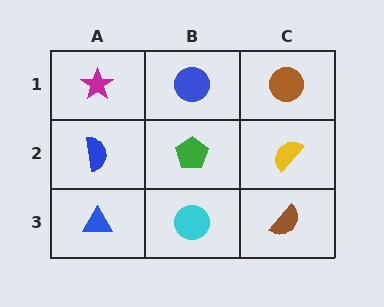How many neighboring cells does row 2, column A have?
3.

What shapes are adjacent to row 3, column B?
A green pentagon (row 2, column B), a blue triangle (row 3, column A), a brown semicircle (row 3, column C).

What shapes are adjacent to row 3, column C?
A yellow semicircle (row 2, column C), a cyan circle (row 3, column B).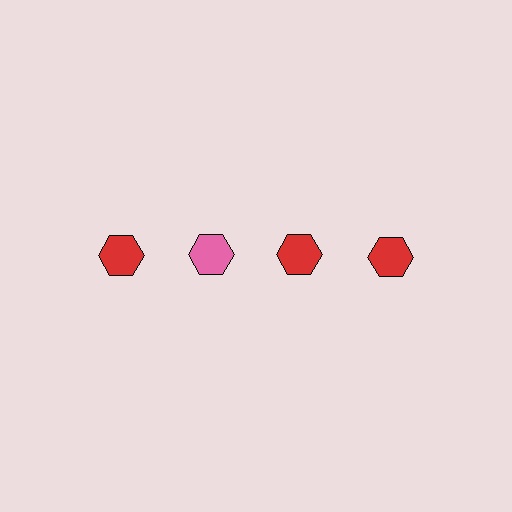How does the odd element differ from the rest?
It has a different color: pink instead of red.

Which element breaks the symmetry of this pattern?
The pink hexagon in the top row, second from left column breaks the symmetry. All other shapes are red hexagons.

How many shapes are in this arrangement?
There are 4 shapes arranged in a grid pattern.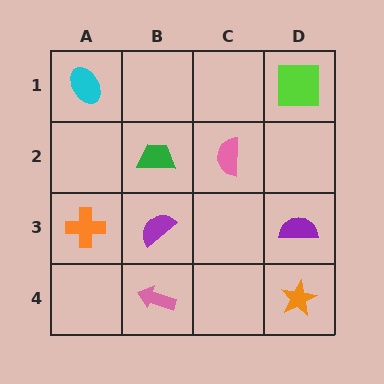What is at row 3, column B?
A purple semicircle.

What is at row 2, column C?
A pink semicircle.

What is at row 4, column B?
A pink arrow.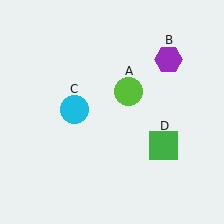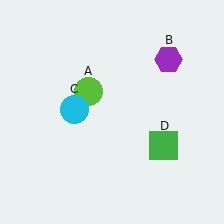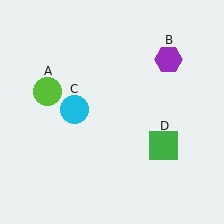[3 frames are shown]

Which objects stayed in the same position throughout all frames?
Purple hexagon (object B) and cyan circle (object C) and green square (object D) remained stationary.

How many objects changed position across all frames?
1 object changed position: lime circle (object A).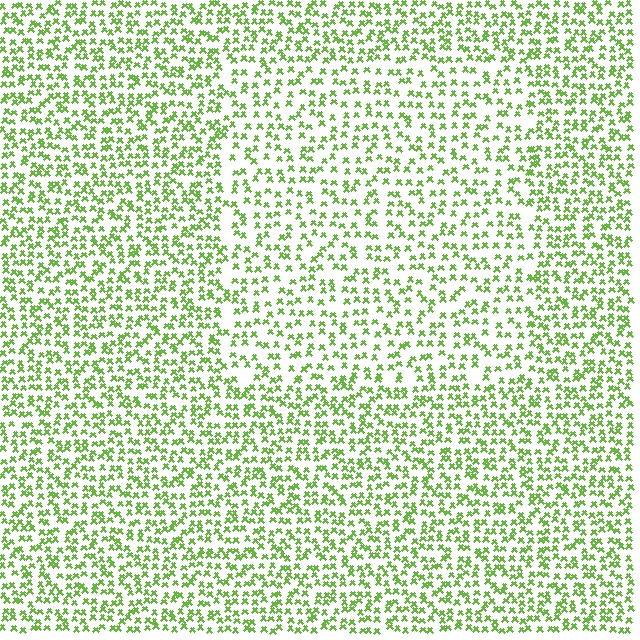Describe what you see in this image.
The image contains small lime elements arranged at two different densities. A rectangle-shaped region is visible where the elements are less densely packed than the surrounding area.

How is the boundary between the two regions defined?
The boundary is defined by a change in element density (approximately 1.5x ratio). All elements are the same color, size, and shape.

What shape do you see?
I see a rectangle.